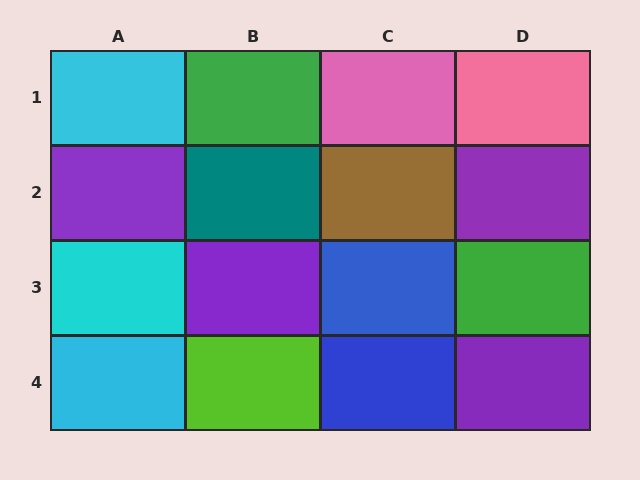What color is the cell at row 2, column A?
Purple.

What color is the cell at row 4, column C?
Blue.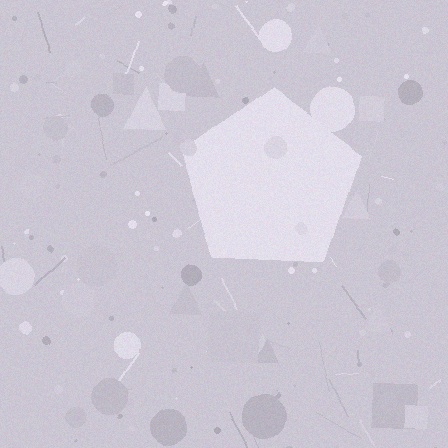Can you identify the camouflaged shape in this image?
The camouflaged shape is a pentagon.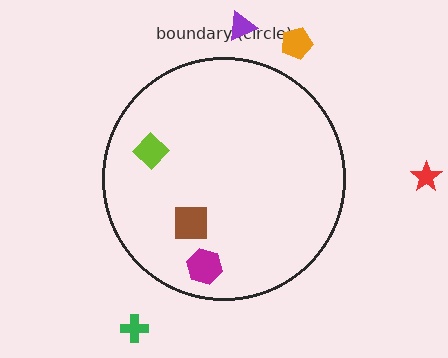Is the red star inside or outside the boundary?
Outside.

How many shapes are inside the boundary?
3 inside, 4 outside.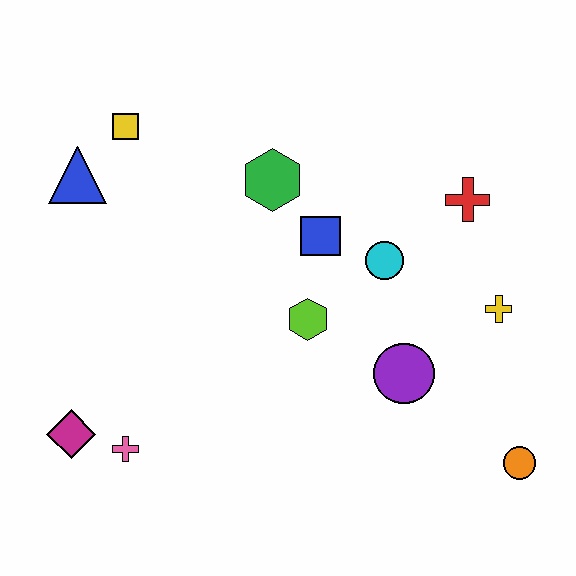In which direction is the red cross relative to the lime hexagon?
The red cross is to the right of the lime hexagon.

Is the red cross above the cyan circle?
Yes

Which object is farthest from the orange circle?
The blue triangle is farthest from the orange circle.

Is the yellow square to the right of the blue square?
No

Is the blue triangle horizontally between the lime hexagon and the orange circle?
No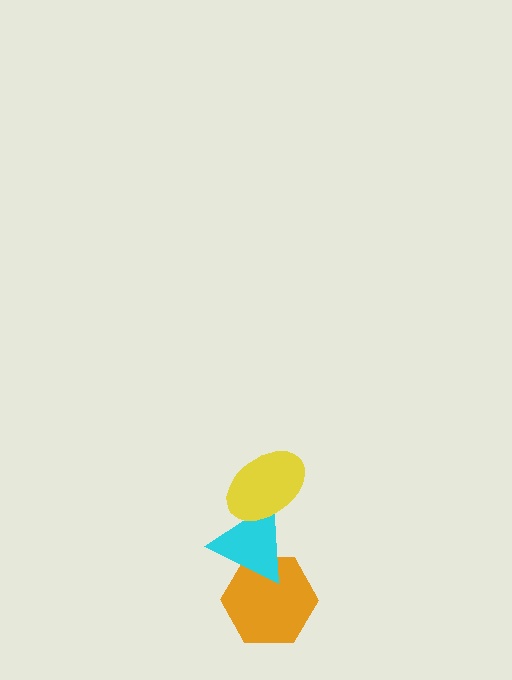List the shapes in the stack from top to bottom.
From top to bottom: the yellow ellipse, the cyan triangle, the orange hexagon.